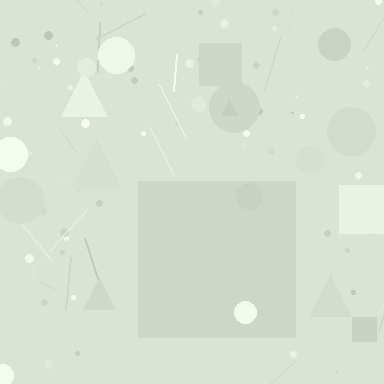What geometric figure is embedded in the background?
A square is embedded in the background.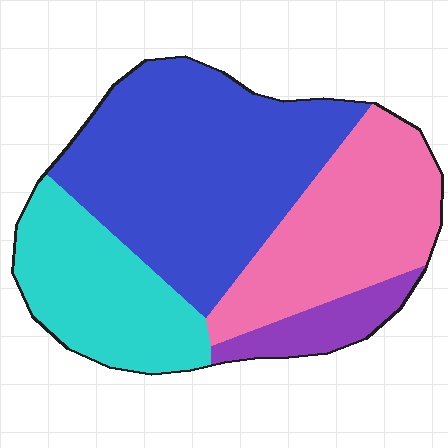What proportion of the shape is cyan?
Cyan covers 22% of the shape.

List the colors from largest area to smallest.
From largest to smallest: blue, pink, cyan, purple.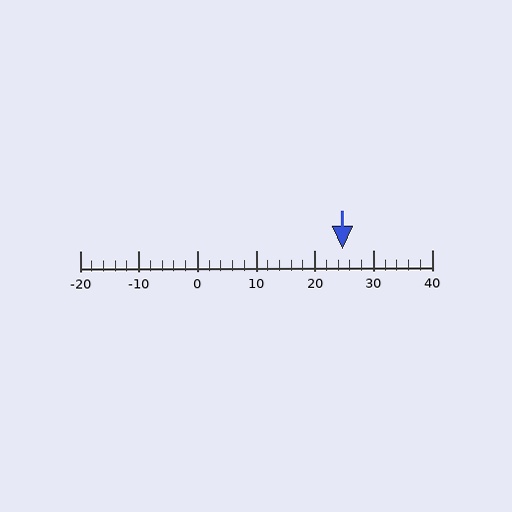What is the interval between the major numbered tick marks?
The major tick marks are spaced 10 units apart.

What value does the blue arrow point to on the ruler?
The blue arrow points to approximately 25.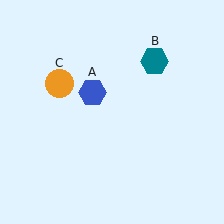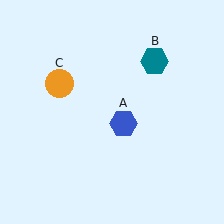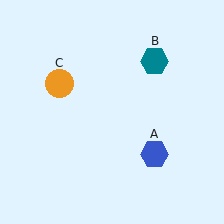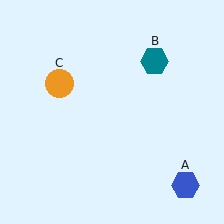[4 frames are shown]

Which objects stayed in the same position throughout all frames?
Teal hexagon (object B) and orange circle (object C) remained stationary.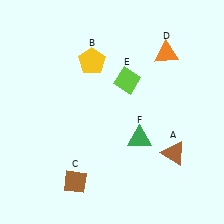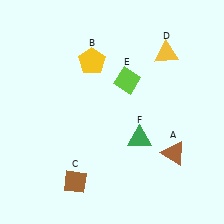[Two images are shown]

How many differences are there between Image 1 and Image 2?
There is 1 difference between the two images.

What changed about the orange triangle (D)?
In Image 1, D is orange. In Image 2, it changed to yellow.